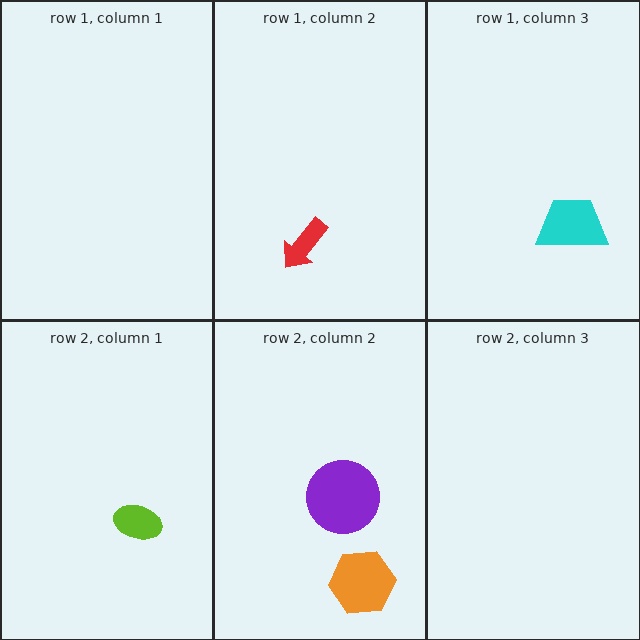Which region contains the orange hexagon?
The row 2, column 2 region.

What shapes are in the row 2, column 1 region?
The lime ellipse.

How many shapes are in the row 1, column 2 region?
1.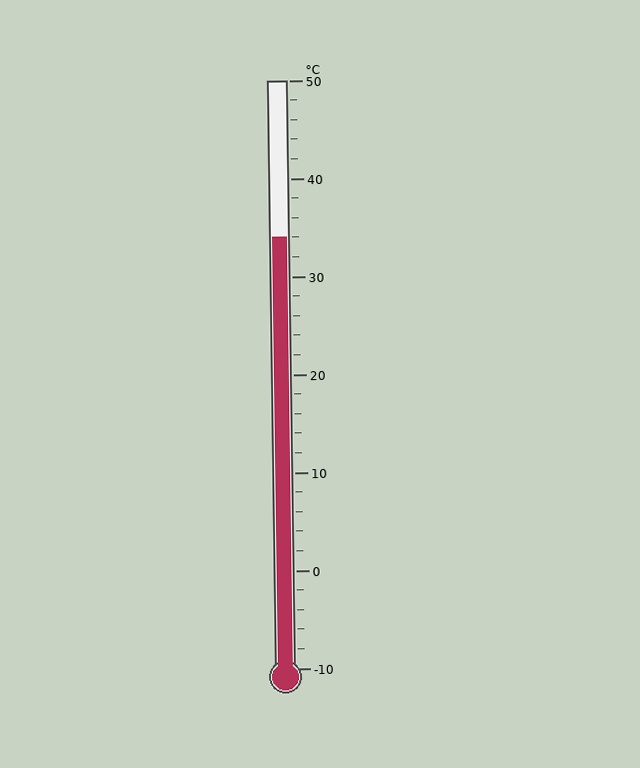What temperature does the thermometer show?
The thermometer shows approximately 34°C.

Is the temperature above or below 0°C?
The temperature is above 0°C.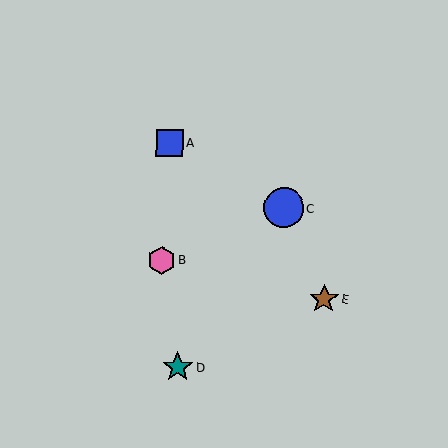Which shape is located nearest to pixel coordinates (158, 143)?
The blue square (labeled A) at (170, 143) is nearest to that location.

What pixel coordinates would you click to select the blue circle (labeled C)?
Click at (284, 208) to select the blue circle C.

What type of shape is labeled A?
Shape A is a blue square.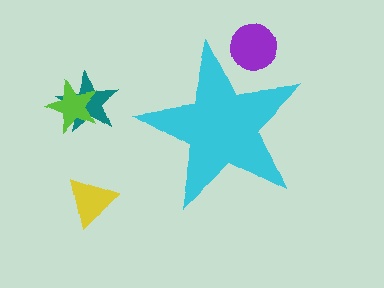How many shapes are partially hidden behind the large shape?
1 shape is partially hidden.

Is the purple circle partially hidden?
Yes, the purple circle is partially hidden behind the cyan star.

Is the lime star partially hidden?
No, the lime star is fully visible.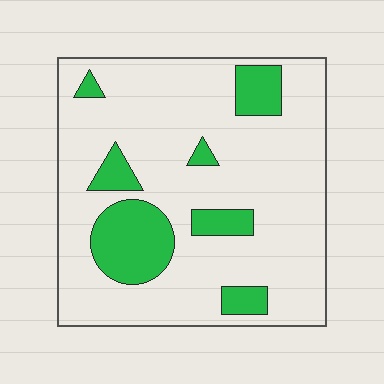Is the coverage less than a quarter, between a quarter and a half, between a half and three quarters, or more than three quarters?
Less than a quarter.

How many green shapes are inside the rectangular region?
7.